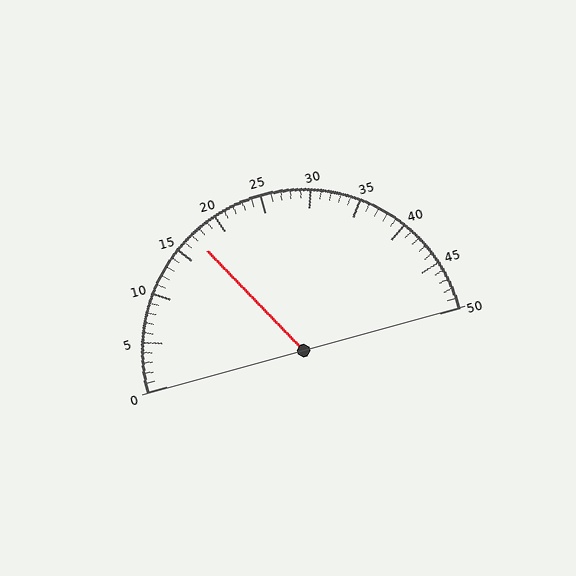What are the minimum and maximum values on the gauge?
The gauge ranges from 0 to 50.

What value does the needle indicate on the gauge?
The needle indicates approximately 17.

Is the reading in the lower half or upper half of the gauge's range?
The reading is in the lower half of the range (0 to 50).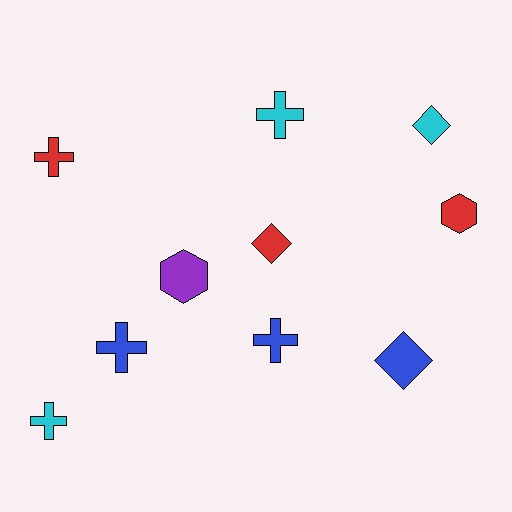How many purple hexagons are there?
There is 1 purple hexagon.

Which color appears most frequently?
Blue, with 3 objects.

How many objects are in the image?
There are 10 objects.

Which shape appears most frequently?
Cross, with 5 objects.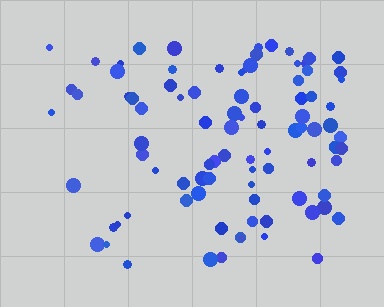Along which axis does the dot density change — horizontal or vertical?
Horizontal.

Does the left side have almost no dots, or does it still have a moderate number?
Still a moderate number, just noticeably fewer than the right.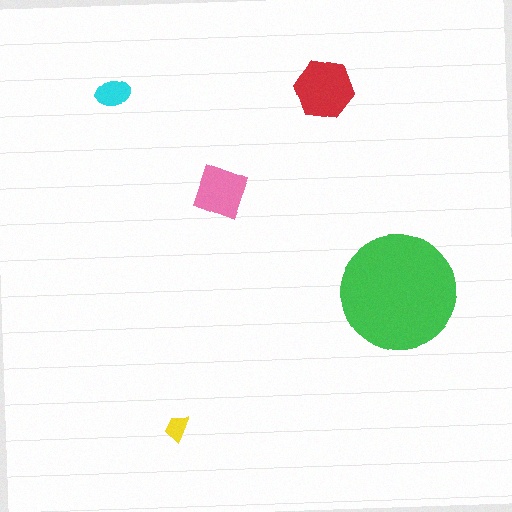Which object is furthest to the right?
The green circle is rightmost.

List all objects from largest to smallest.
The green circle, the red hexagon, the pink diamond, the cyan ellipse, the yellow trapezoid.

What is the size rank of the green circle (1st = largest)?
1st.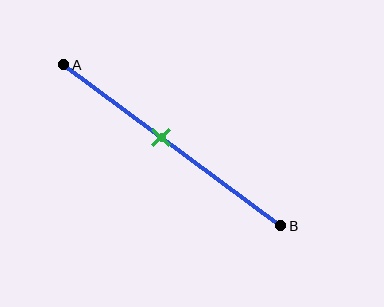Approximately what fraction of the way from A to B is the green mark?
The green mark is approximately 45% of the way from A to B.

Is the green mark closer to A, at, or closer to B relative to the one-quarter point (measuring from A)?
The green mark is closer to point B than the one-quarter point of segment AB.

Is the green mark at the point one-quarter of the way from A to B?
No, the mark is at about 45% from A, not at the 25% one-quarter point.